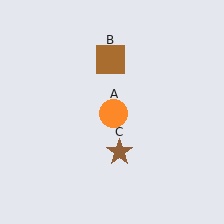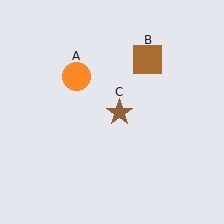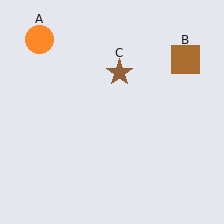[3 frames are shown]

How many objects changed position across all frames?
3 objects changed position: orange circle (object A), brown square (object B), brown star (object C).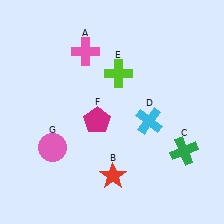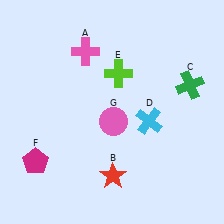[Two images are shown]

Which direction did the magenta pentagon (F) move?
The magenta pentagon (F) moved left.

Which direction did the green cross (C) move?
The green cross (C) moved up.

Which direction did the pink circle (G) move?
The pink circle (G) moved right.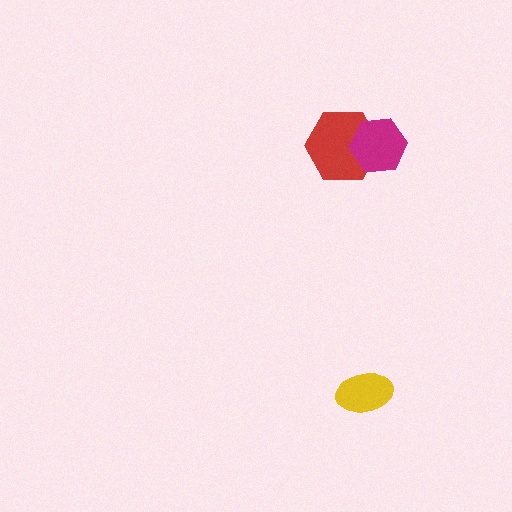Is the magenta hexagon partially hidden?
No, no other shape covers it.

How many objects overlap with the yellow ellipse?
0 objects overlap with the yellow ellipse.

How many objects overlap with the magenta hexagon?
1 object overlaps with the magenta hexagon.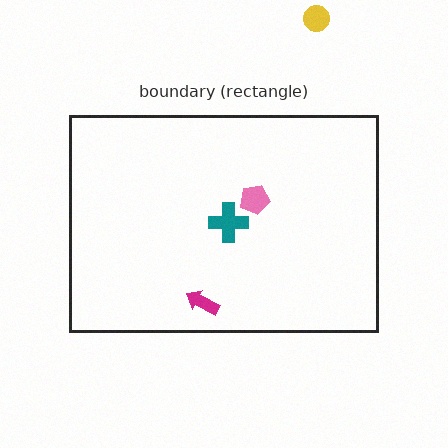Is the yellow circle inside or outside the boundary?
Outside.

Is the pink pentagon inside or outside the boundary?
Inside.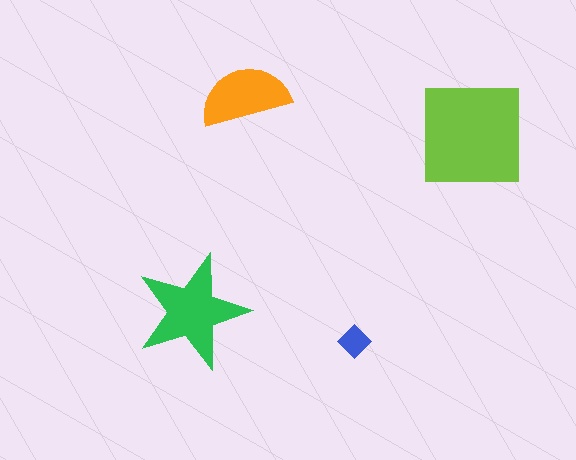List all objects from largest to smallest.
The lime square, the green star, the orange semicircle, the blue diamond.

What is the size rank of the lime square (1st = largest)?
1st.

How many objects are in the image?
There are 4 objects in the image.